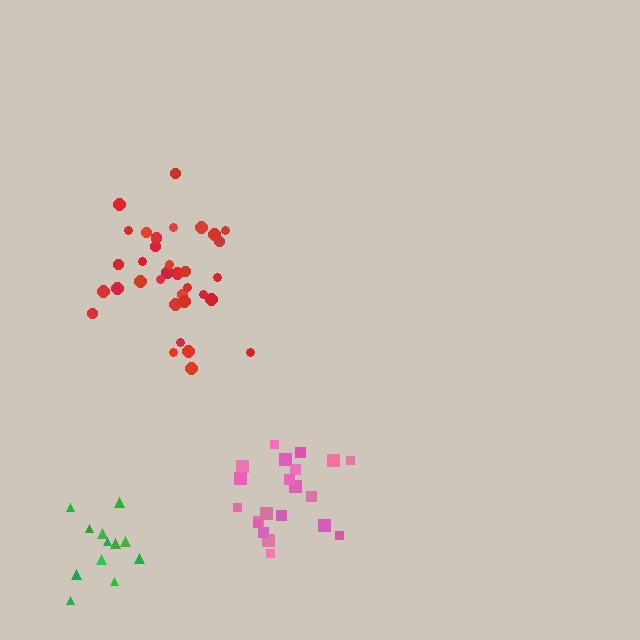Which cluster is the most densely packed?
Red.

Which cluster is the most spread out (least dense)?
Green.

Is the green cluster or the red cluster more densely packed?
Red.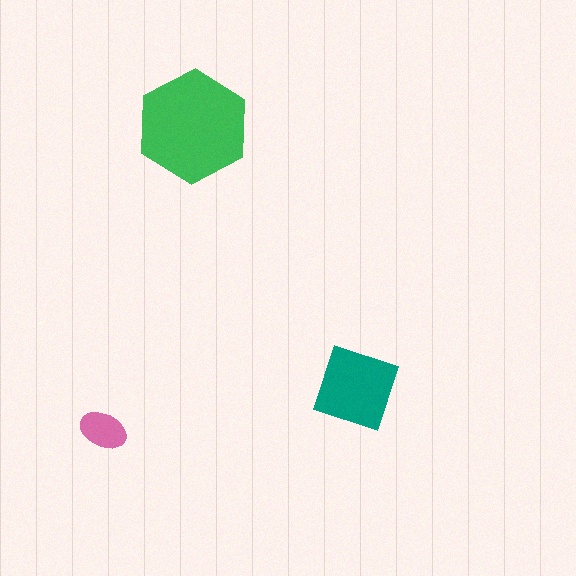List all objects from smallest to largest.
The pink ellipse, the teal square, the green hexagon.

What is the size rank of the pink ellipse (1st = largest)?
3rd.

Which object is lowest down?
The pink ellipse is bottommost.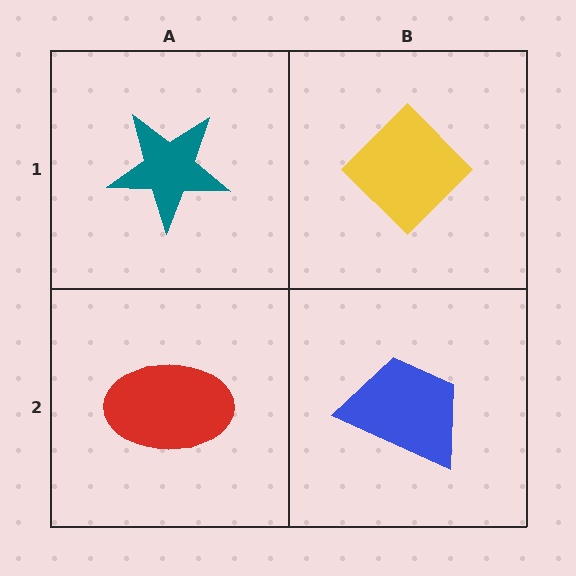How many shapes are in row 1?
2 shapes.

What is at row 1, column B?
A yellow diamond.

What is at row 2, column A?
A red ellipse.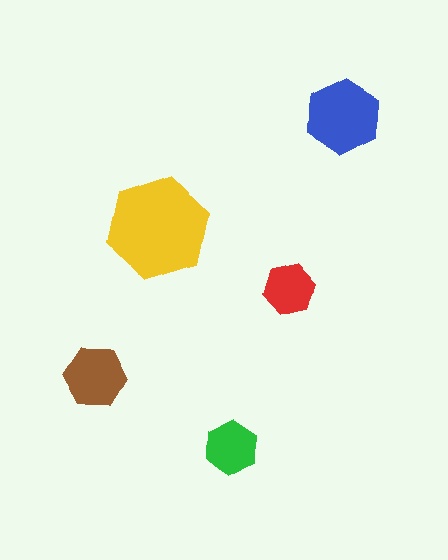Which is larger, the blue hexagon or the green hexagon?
The blue one.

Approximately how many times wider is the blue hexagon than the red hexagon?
About 1.5 times wider.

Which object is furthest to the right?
The blue hexagon is rightmost.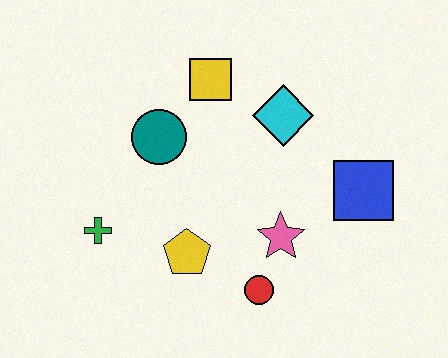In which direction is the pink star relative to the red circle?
The pink star is above the red circle.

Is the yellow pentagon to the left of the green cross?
No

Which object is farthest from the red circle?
The yellow square is farthest from the red circle.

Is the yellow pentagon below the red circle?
No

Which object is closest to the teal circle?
The yellow square is closest to the teal circle.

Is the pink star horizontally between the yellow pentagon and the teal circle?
No